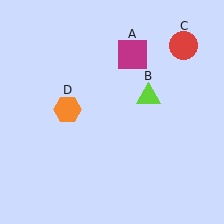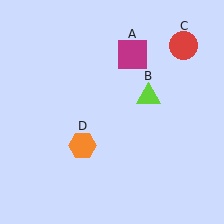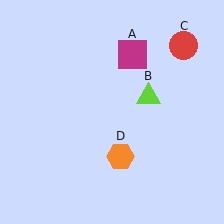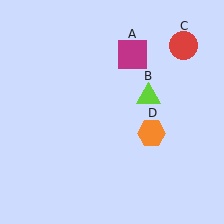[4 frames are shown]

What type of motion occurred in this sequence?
The orange hexagon (object D) rotated counterclockwise around the center of the scene.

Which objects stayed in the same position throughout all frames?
Magenta square (object A) and lime triangle (object B) and red circle (object C) remained stationary.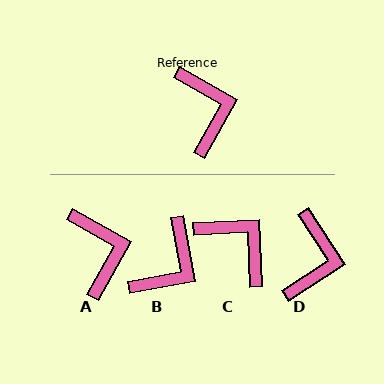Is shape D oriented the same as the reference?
No, it is off by about 27 degrees.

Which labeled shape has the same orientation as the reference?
A.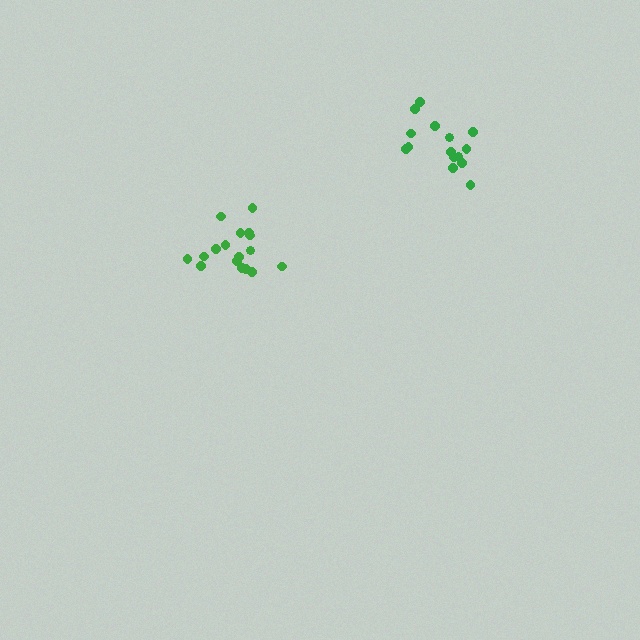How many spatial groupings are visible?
There are 2 spatial groupings.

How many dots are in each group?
Group 1: 17 dots, Group 2: 15 dots (32 total).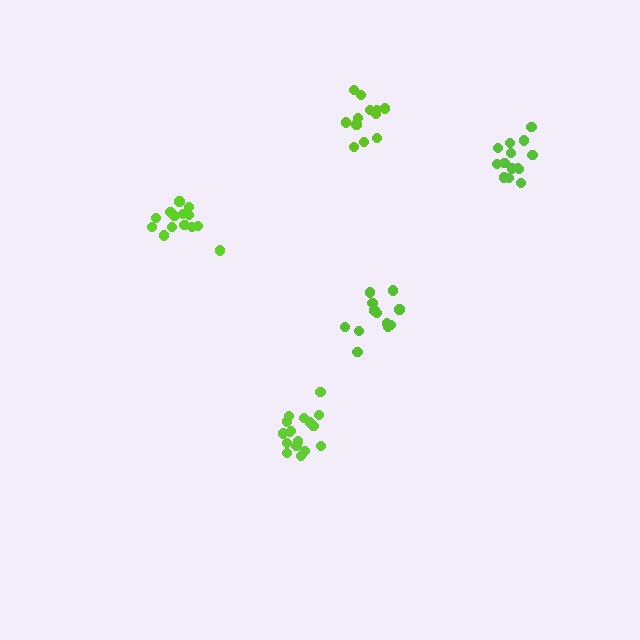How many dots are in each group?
Group 1: 12 dots, Group 2: 12 dots, Group 3: 14 dots, Group 4: 17 dots, Group 5: 14 dots (69 total).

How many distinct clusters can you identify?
There are 5 distinct clusters.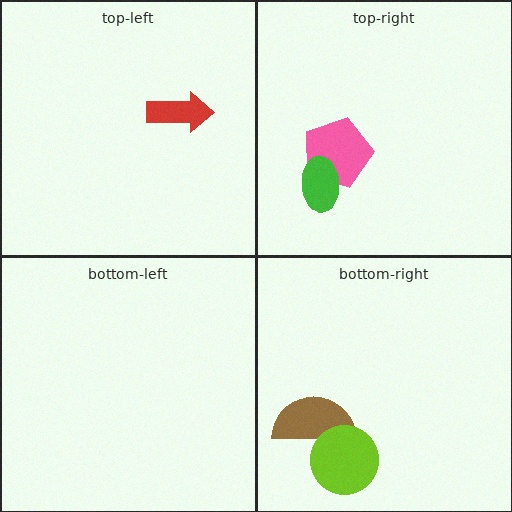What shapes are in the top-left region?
The red arrow.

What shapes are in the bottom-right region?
The brown semicircle, the lime circle.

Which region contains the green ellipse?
The top-right region.